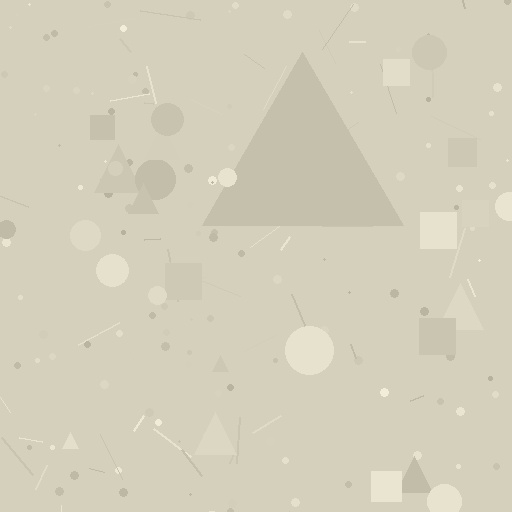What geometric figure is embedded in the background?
A triangle is embedded in the background.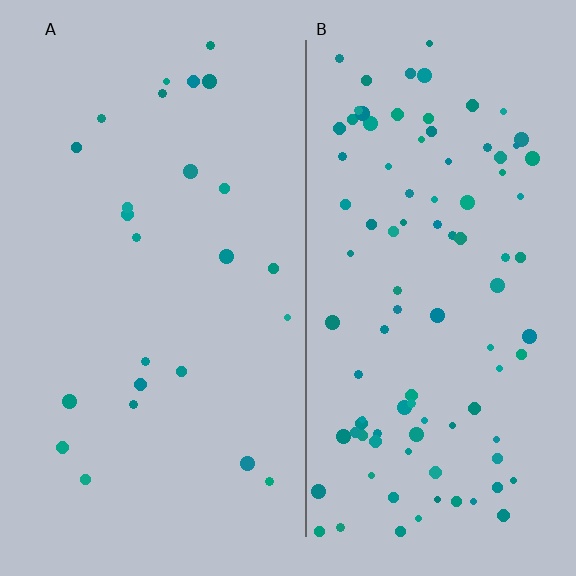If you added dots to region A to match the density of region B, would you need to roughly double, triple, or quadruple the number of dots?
Approximately quadruple.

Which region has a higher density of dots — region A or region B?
B (the right).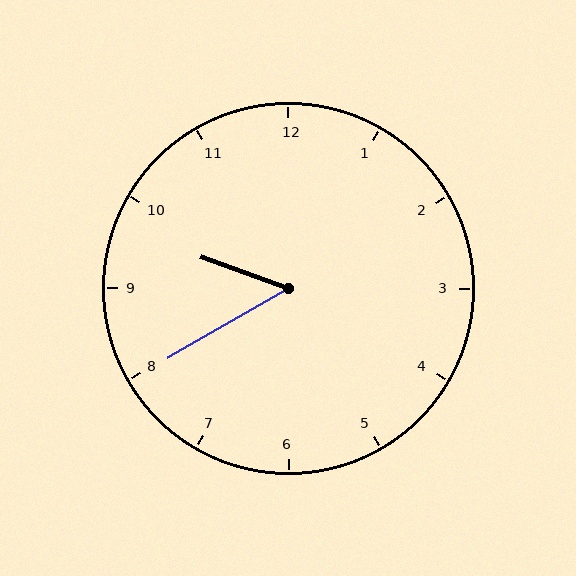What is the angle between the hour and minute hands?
Approximately 50 degrees.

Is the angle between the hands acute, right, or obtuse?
It is acute.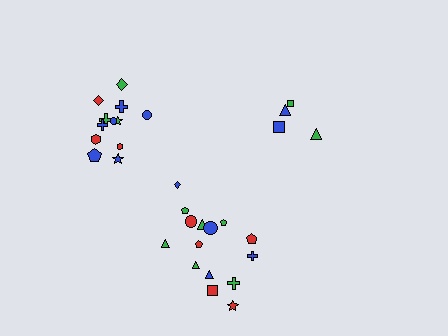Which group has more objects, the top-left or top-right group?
The top-left group.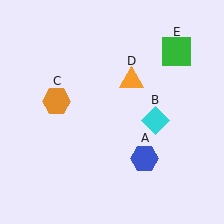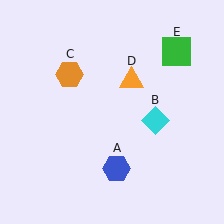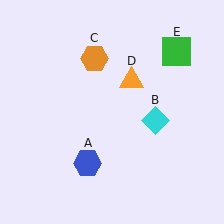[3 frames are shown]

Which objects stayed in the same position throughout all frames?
Cyan diamond (object B) and orange triangle (object D) and green square (object E) remained stationary.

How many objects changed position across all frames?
2 objects changed position: blue hexagon (object A), orange hexagon (object C).